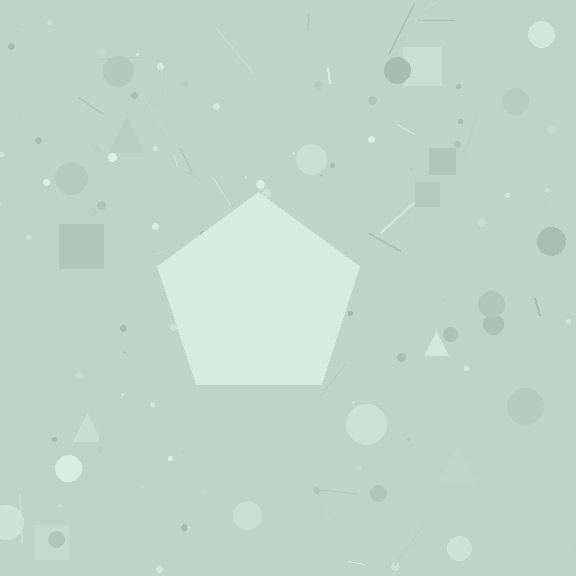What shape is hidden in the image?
A pentagon is hidden in the image.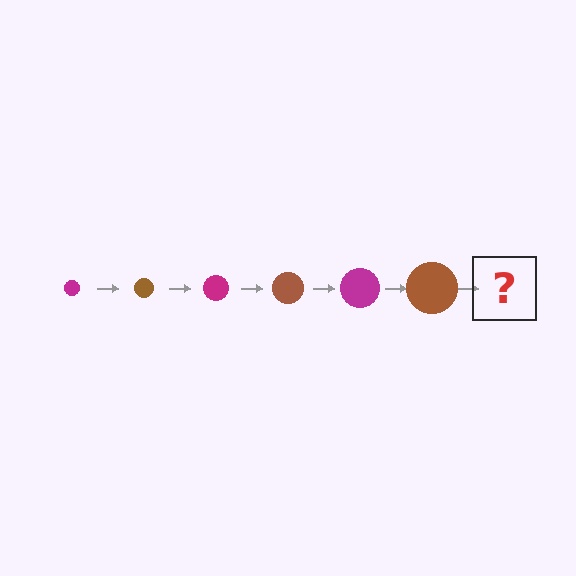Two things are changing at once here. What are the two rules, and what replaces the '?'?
The two rules are that the circle grows larger each step and the color cycles through magenta and brown. The '?' should be a magenta circle, larger than the previous one.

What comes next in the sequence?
The next element should be a magenta circle, larger than the previous one.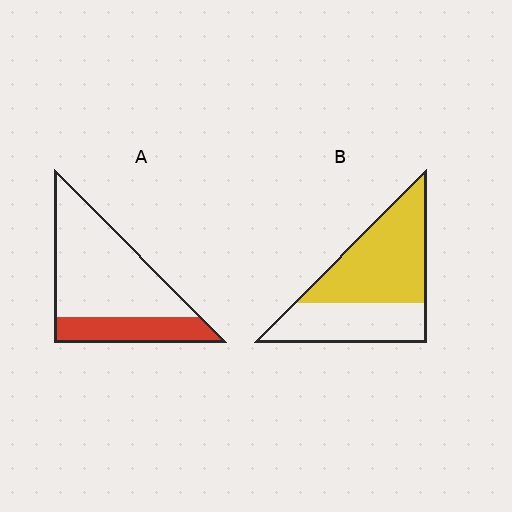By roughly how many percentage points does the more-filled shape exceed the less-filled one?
By roughly 30 percentage points (B over A).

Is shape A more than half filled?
No.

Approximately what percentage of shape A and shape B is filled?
A is approximately 30% and B is approximately 60%.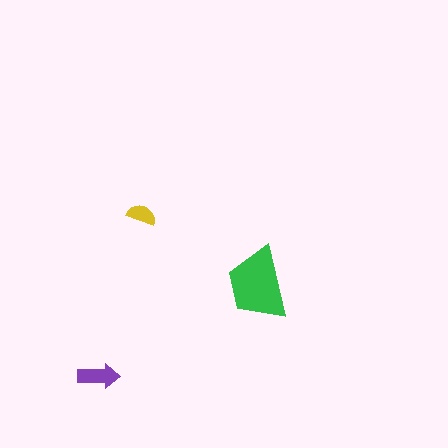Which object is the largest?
The green trapezoid.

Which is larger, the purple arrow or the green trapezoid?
The green trapezoid.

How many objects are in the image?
There are 3 objects in the image.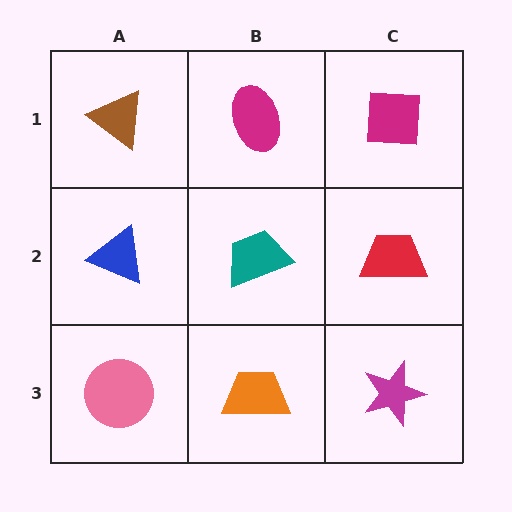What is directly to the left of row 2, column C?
A teal trapezoid.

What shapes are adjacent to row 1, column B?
A teal trapezoid (row 2, column B), a brown triangle (row 1, column A), a magenta square (row 1, column C).